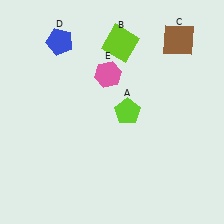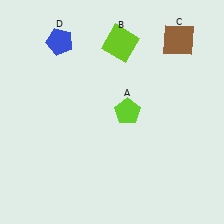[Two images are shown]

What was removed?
The pink hexagon (E) was removed in Image 2.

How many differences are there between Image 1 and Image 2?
There is 1 difference between the two images.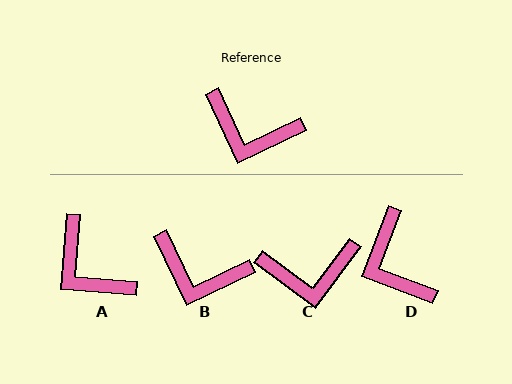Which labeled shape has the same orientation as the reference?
B.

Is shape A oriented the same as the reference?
No, it is off by about 30 degrees.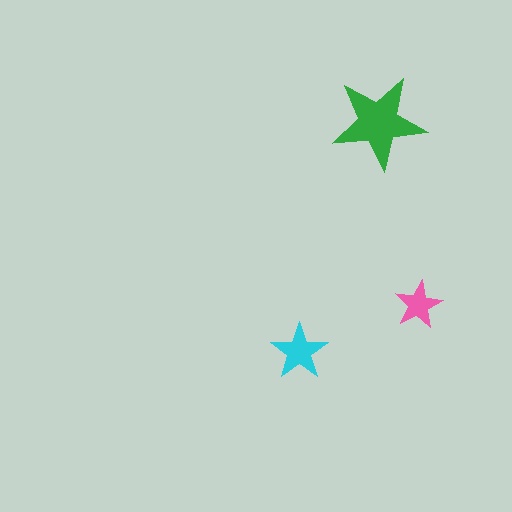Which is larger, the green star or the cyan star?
The green one.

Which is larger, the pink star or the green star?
The green one.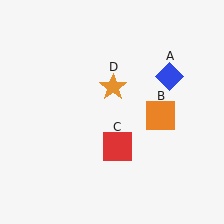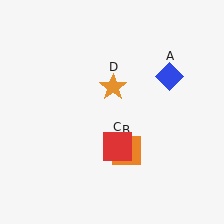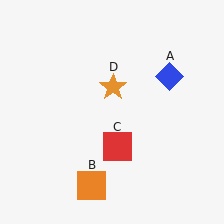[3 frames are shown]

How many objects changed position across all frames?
1 object changed position: orange square (object B).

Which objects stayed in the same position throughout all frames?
Blue diamond (object A) and red square (object C) and orange star (object D) remained stationary.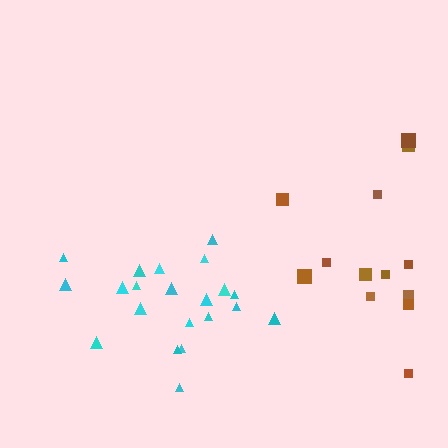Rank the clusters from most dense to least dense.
cyan, brown.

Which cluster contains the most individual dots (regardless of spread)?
Cyan (21).